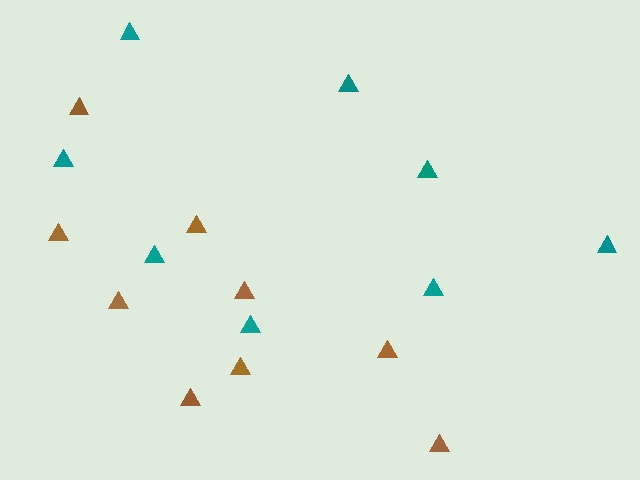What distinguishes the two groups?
There are 2 groups: one group of teal triangles (8) and one group of brown triangles (9).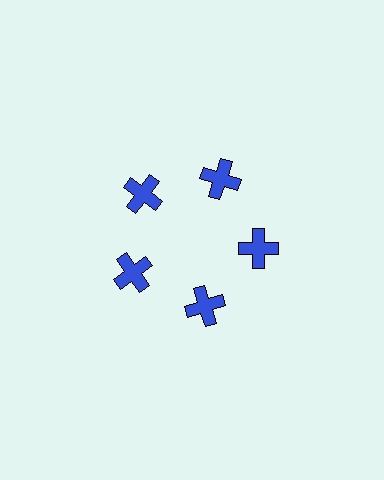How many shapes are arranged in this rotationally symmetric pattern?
There are 5 shapes, arranged in 5 groups of 1.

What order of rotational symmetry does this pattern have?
This pattern has 5-fold rotational symmetry.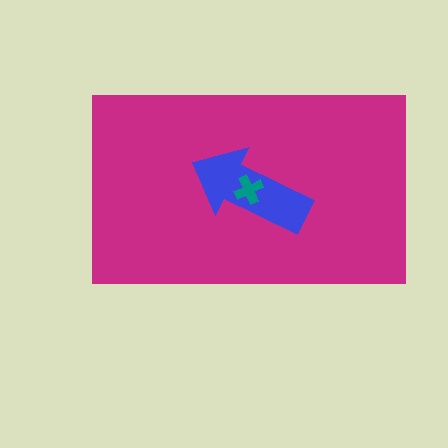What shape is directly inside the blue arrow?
The teal cross.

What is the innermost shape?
The teal cross.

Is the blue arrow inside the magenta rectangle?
Yes.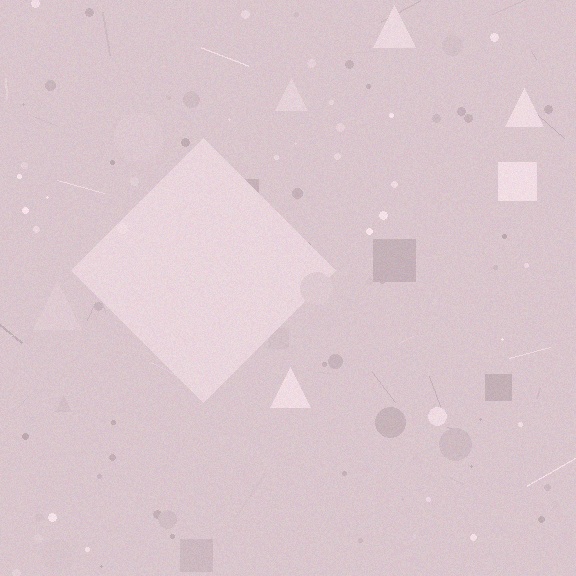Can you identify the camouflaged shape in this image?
The camouflaged shape is a diamond.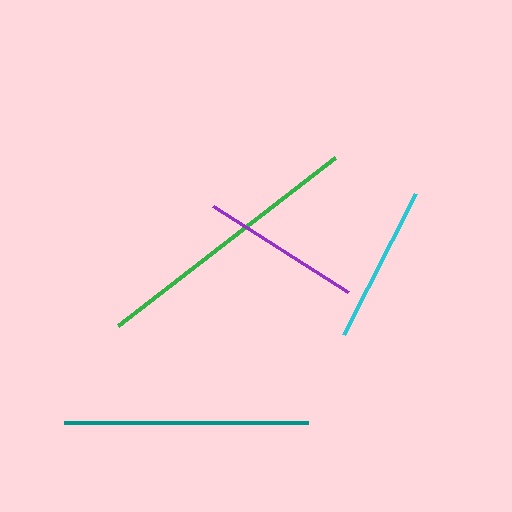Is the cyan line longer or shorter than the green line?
The green line is longer than the cyan line.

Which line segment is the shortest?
The cyan line is the shortest at approximately 158 pixels.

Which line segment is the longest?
The green line is the longest at approximately 275 pixels.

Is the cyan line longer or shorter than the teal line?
The teal line is longer than the cyan line.